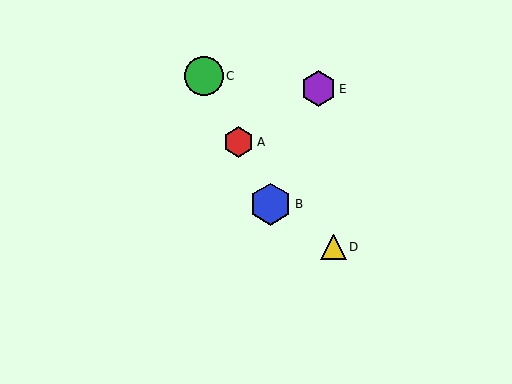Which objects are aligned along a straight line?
Objects A, B, C are aligned along a straight line.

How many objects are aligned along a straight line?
3 objects (A, B, C) are aligned along a straight line.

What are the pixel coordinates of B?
Object B is at (271, 204).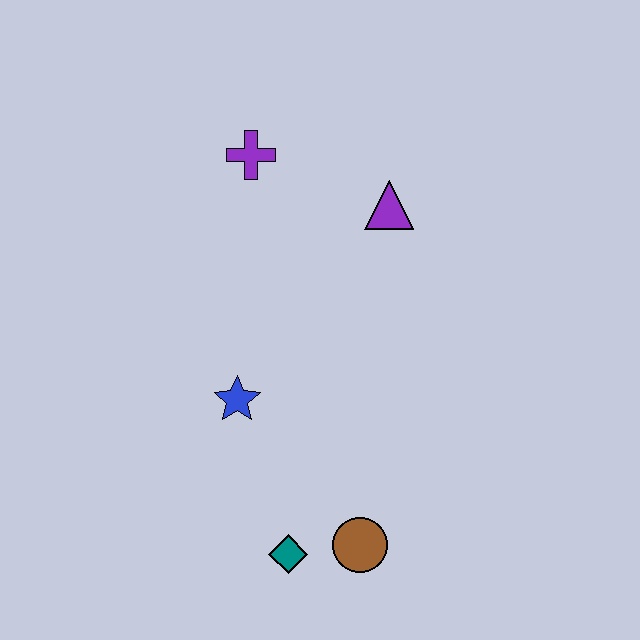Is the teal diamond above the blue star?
No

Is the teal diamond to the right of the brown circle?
No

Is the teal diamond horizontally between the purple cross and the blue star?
No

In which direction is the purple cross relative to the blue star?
The purple cross is above the blue star.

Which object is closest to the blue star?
The teal diamond is closest to the blue star.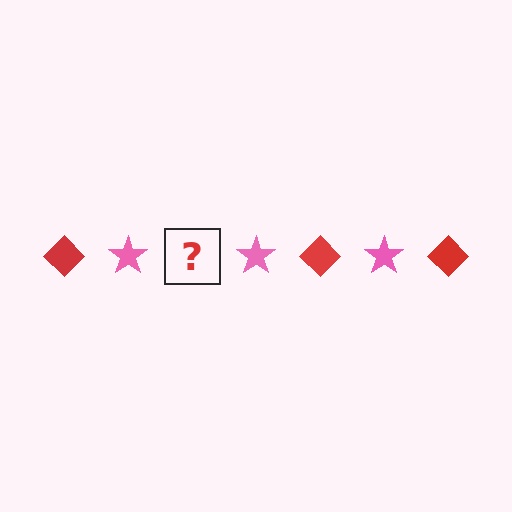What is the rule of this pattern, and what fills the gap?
The rule is that the pattern alternates between red diamond and pink star. The gap should be filled with a red diamond.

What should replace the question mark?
The question mark should be replaced with a red diamond.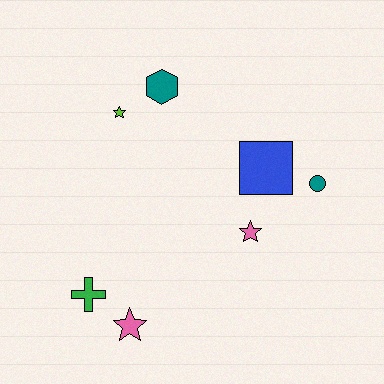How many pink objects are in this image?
There are 2 pink objects.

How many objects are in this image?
There are 7 objects.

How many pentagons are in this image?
There are no pentagons.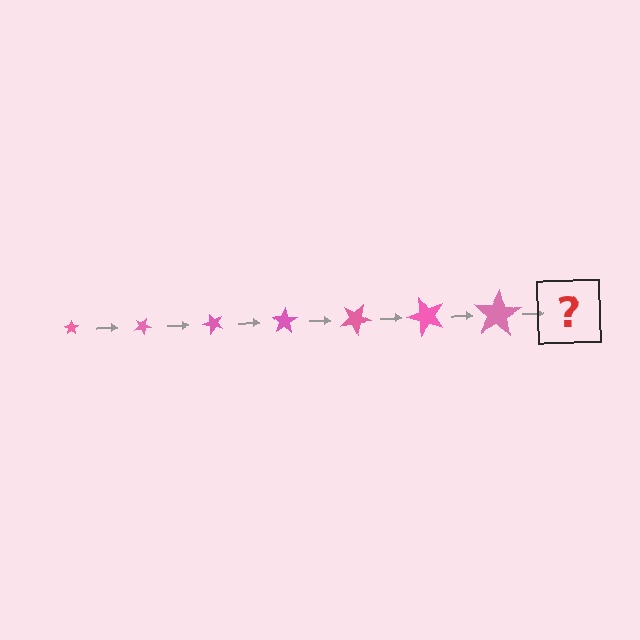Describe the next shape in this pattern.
It should be a star, larger than the previous one and rotated 175 degrees from the start.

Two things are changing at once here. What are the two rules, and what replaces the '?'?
The two rules are that the star grows larger each step and it rotates 25 degrees each step. The '?' should be a star, larger than the previous one and rotated 175 degrees from the start.